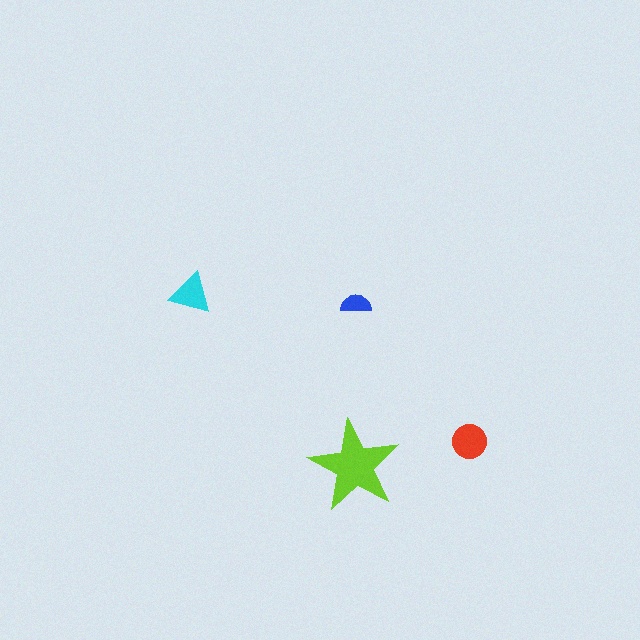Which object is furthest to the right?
The red circle is rightmost.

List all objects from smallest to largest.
The blue semicircle, the cyan triangle, the red circle, the lime star.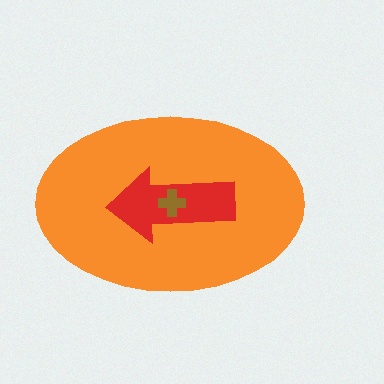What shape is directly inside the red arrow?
The brown cross.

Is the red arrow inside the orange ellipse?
Yes.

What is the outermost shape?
The orange ellipse.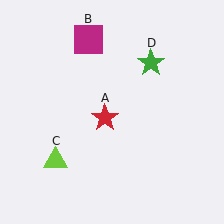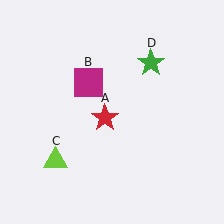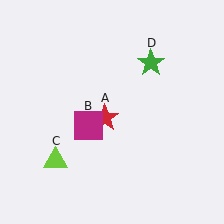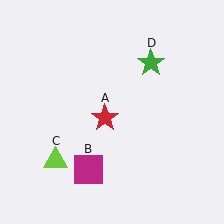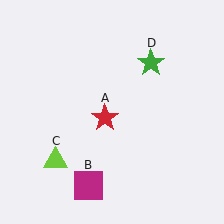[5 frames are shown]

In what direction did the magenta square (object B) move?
The magenta square (object B) moved down.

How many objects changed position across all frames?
1 object changed position: magenta square (object B).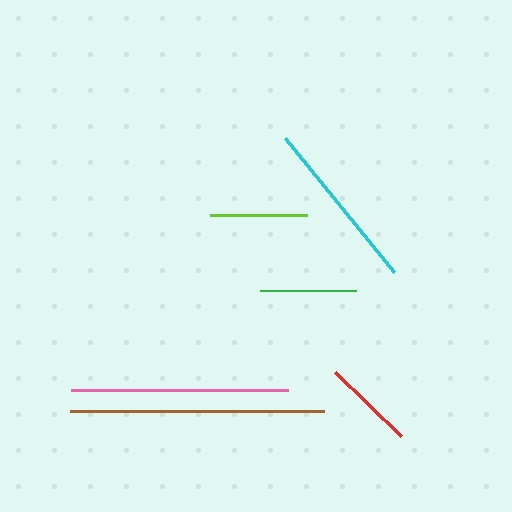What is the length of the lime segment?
The lime segment is approximately 97 pixels long.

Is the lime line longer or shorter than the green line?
The lime line is longer than the green line.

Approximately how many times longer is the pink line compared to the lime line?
The pink line is approximately 2.2 times the length of the lime line.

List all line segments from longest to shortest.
From longest to shortest: brown, pink, cyan, lime, green, red.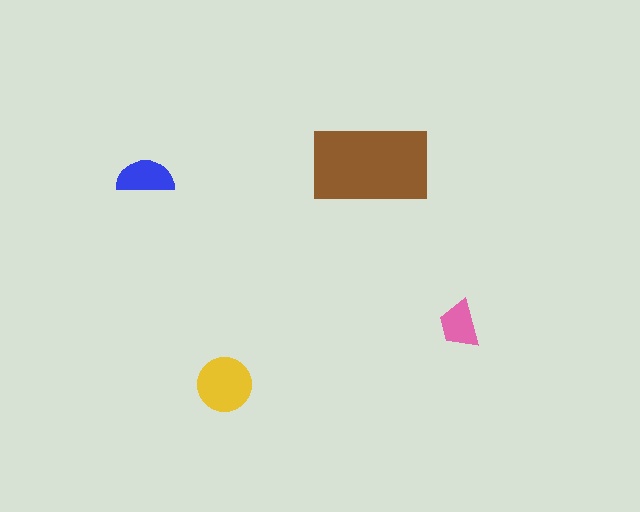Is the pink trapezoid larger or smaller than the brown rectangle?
Smaller.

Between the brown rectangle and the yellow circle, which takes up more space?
The brown rectangle.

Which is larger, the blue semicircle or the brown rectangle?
The brown rectangle.